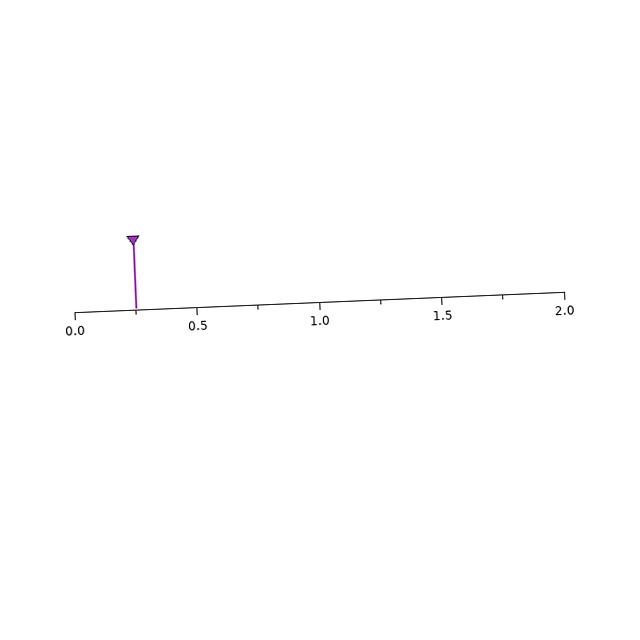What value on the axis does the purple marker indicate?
The marker indicates approximately 0.25.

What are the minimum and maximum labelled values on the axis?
The axis runs from 0.0 to 2.0.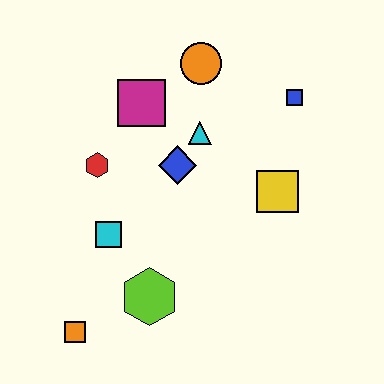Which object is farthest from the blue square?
The orange square is farthest from the blue square.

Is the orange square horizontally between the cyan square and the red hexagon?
No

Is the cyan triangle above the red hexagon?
Yes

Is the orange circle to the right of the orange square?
Yes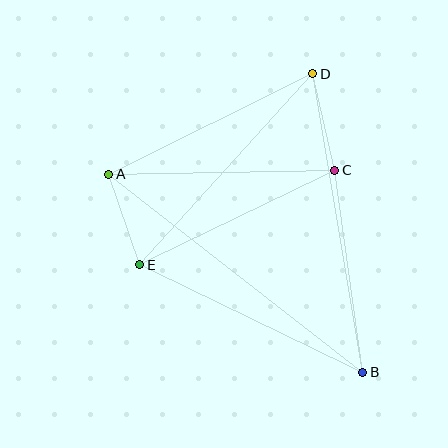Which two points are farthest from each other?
Points A and B are farthest from each other.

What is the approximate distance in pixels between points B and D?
The distance between B and D is approximately 303 pixels.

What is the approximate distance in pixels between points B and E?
The distance between B and E is approximately 248 pixels.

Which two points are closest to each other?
Points A and E are closest to each other.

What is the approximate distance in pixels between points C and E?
The distance between C and E is approximately 217 pixels.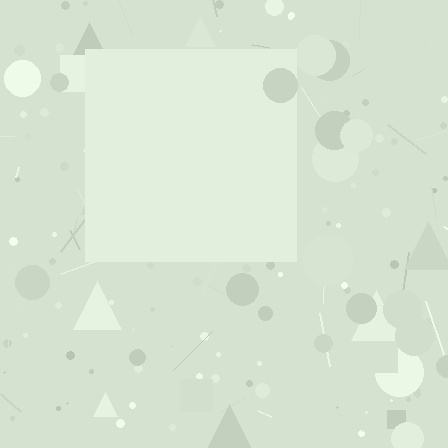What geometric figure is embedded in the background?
A square is embedded in the background.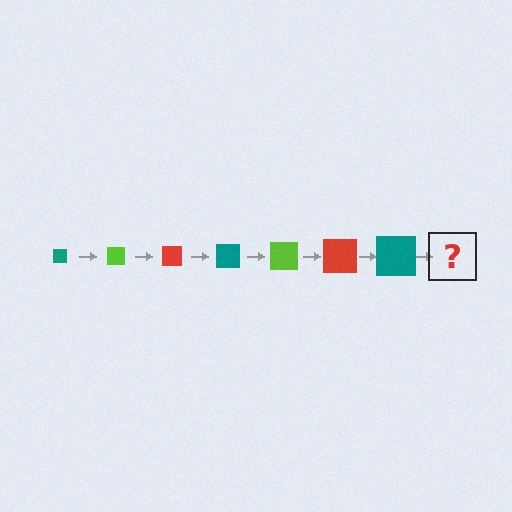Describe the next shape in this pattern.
It should be a lime square, larger than the previous one.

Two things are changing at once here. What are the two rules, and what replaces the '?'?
The two rules are that the square grows larger each step and the color cycles through teal, lime, and red. The '?' should be a lime square, larger than the previous one.